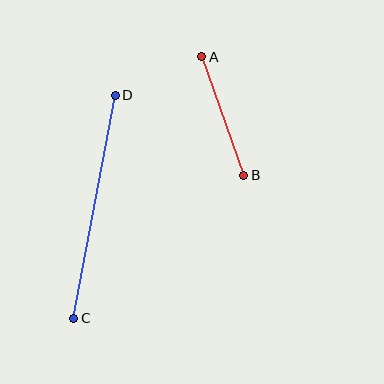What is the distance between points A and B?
The distance is approximately 126 pixels.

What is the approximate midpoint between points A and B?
The midpoint is at approximately (223, 116) pixels.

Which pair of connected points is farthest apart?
Points C and D are farthest apart.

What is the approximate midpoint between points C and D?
The midpoint is at approximately (95, 207) pixels.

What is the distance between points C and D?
The distance is approximately 226 pixels.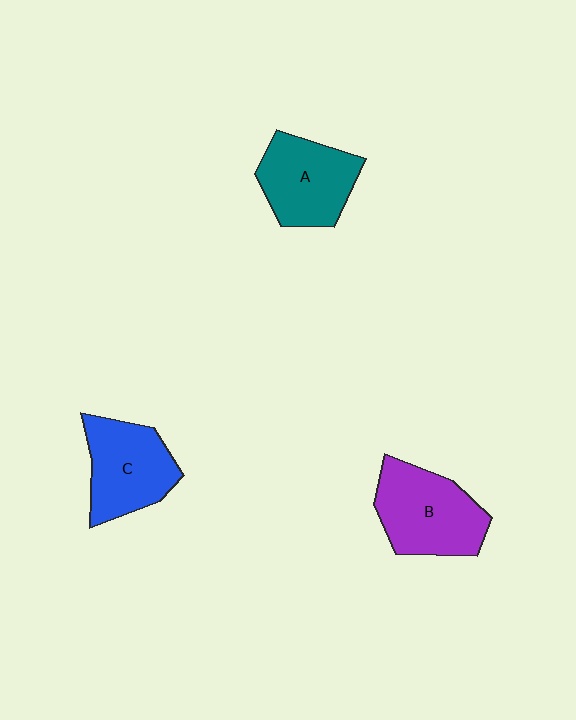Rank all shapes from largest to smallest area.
From largest to smallest: B (purple), C (blue), A (teal).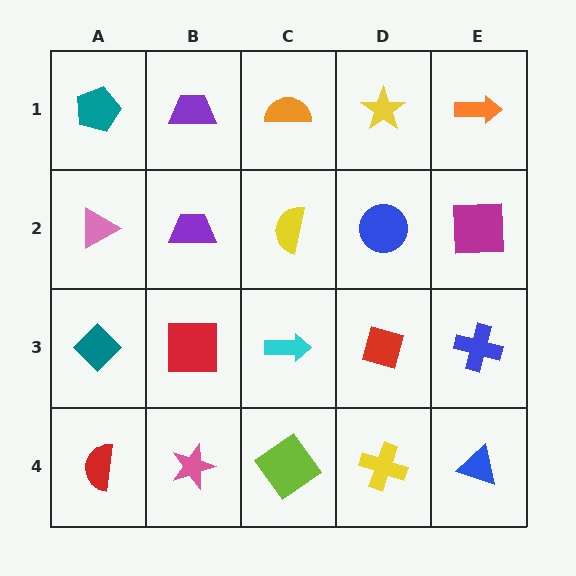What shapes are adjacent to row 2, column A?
A teal pentagon (row 1, column A), a teal diamond (row 3, column A), a purple trapezoid (row 2, column B).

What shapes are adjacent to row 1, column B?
A purple trapezoid (row 2, column B), a teal pentagon (row 1, column A), an orange semicircle (row 1, column C).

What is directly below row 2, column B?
A red square.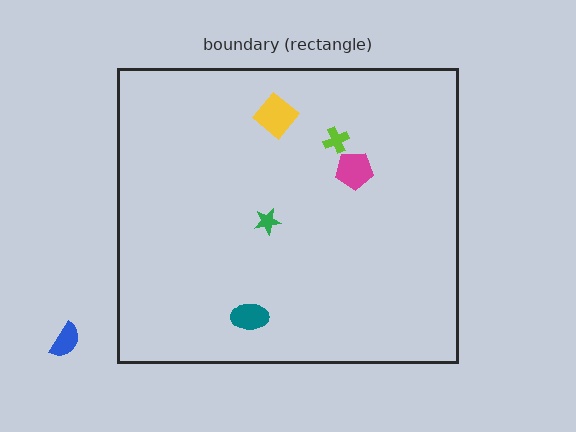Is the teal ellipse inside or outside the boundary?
Inside.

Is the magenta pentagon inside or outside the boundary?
Inside.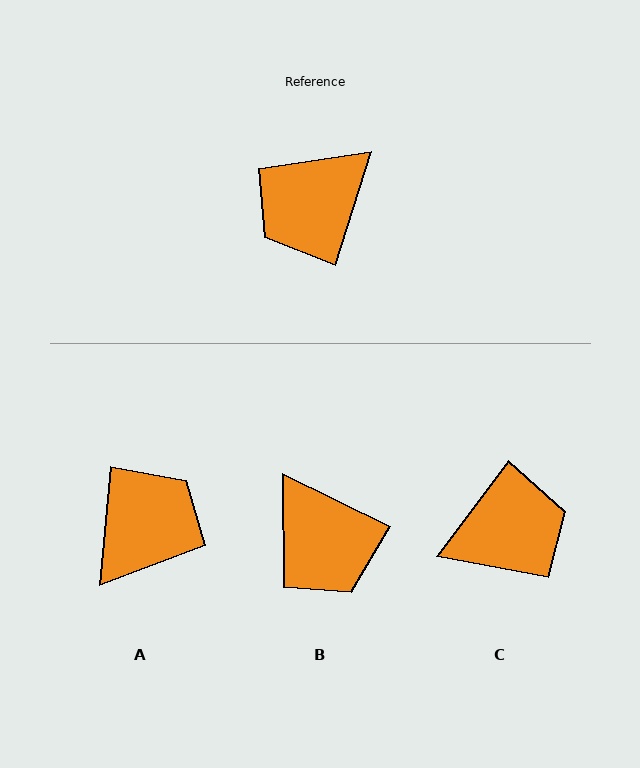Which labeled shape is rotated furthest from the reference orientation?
A, about 168 degrees away.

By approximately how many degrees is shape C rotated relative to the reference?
Approximately 161 degrees counter-clockwise.